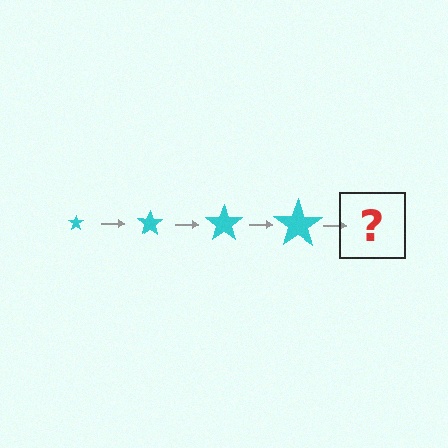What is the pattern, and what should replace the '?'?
The pattern is that the star gets progressively larger each step. The '?' should be a cyan star, larger than the previous one.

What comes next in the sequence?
The next element should be a cyan star, larger than the previous one.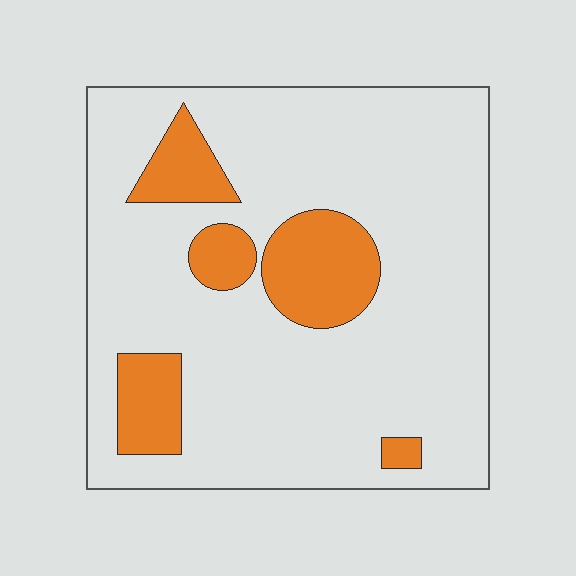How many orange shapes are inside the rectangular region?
5.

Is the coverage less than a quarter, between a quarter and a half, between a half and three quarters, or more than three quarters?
Less than a quarter.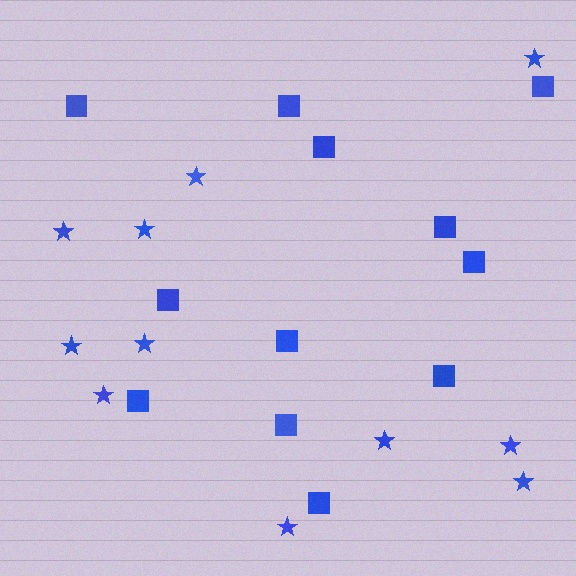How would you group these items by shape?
There are 2 groups: one group of stars (11) and one group of squares (12).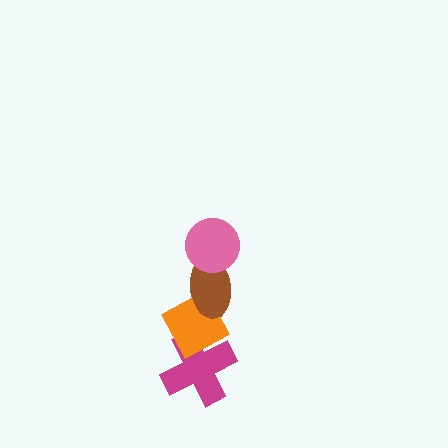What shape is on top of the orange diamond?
The brown ellipse is on top of the orange diamond.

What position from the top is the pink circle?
The pink circle is 1st from the top.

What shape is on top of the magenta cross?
The orange diamond is on top of the magenta cross.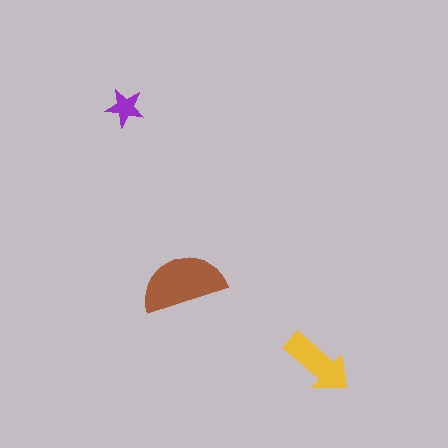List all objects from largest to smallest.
The brown semicircle, the yellow arrow, the purple star.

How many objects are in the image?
There are 3 objects in the image.